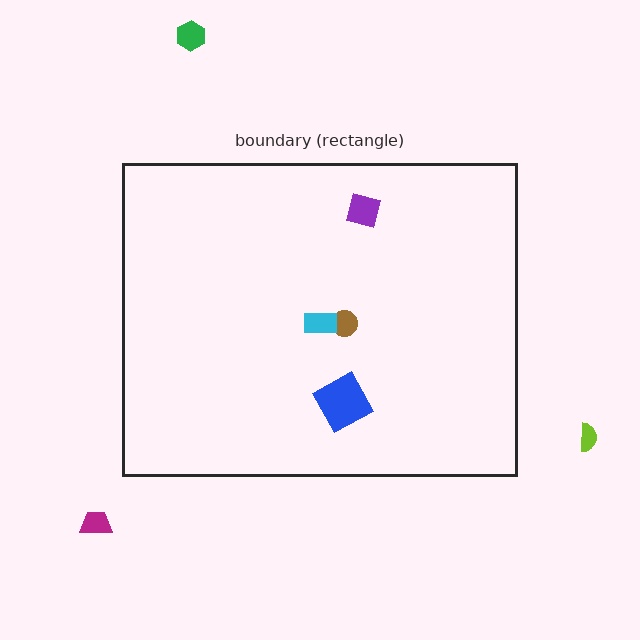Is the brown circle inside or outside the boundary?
Inside.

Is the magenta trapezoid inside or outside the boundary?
Outside.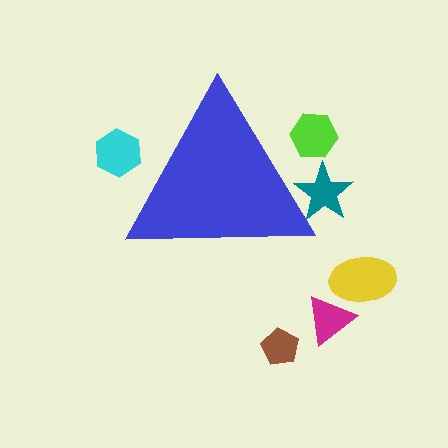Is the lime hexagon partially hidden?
Yes, the lime hexagon is partially hidden behind the blue triangle.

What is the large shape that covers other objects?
A blue triangle.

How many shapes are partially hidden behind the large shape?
3 shapes are partially hidden.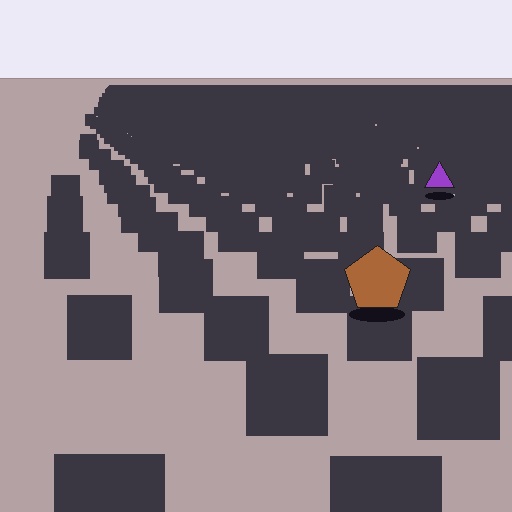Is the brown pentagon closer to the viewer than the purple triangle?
Yes. The brown pentagon is closer — you can tell from the texture gradient: the ground texture is coarser near it.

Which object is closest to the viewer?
The brown pentagon is closest. The texture marks near it are larger and more spread out.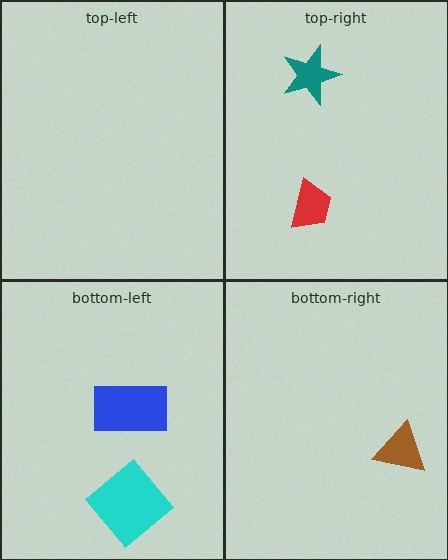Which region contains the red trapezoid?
The top-right region.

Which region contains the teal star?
The top-right region.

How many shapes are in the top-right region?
2.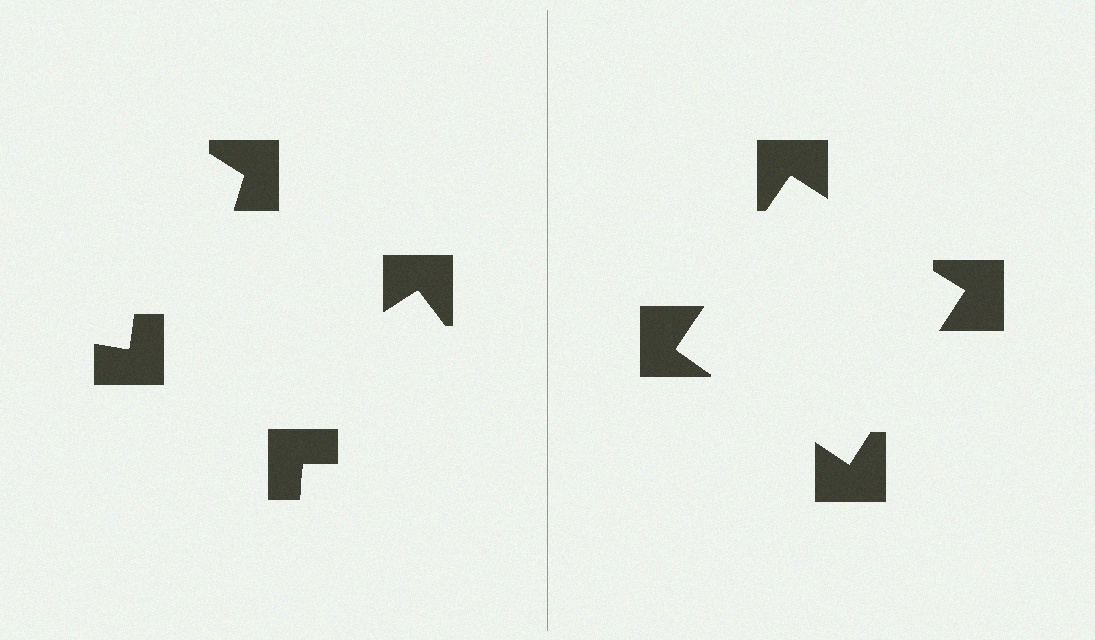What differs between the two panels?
The notched squares are positioned identically on both sides; only the wedge orientations differ. On the right they align to a square; on the left they are misaligned.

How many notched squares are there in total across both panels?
8 — 4 on each side.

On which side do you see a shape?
An illusory square appears on the right side. On the left side the wedge cuts are rotated, so no coherent shape forms.